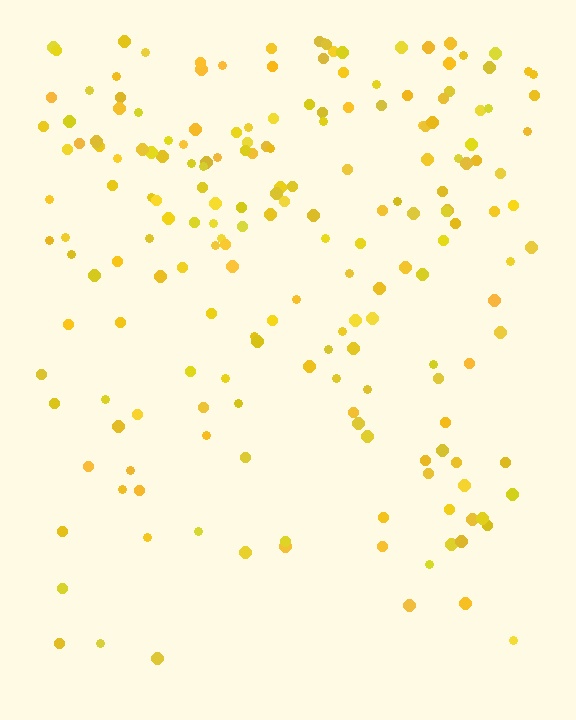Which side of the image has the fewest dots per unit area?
The bottom.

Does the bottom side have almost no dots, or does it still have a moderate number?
Still a moderate number, just noticeably fewer than the top.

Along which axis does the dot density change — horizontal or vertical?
Vertical.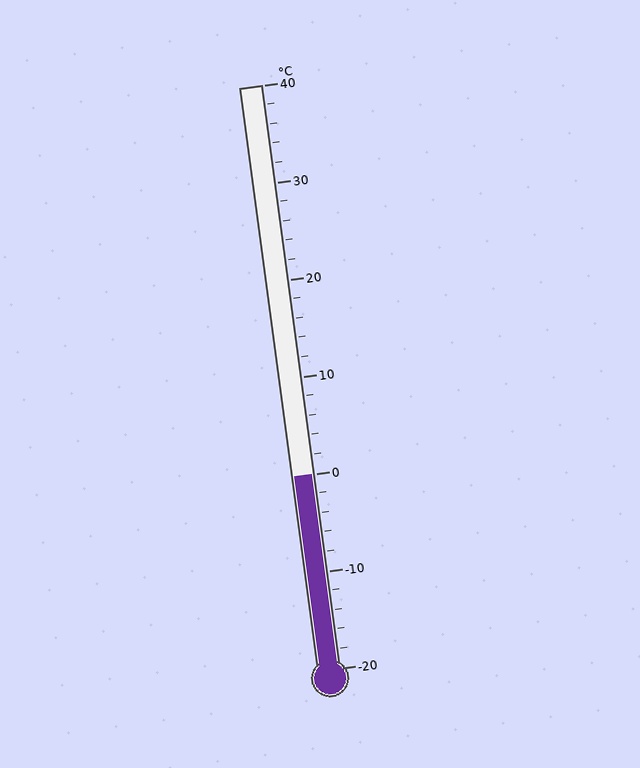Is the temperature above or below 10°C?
The temperature is below 10°C.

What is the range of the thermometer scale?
The thermometer scale ranges from -20°C to 40°C.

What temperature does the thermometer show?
The thermometer shows approximately 0°C.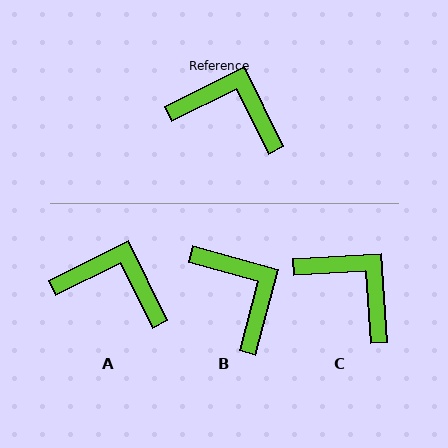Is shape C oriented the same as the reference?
No, it is off by about 22 degrees.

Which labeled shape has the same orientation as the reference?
A.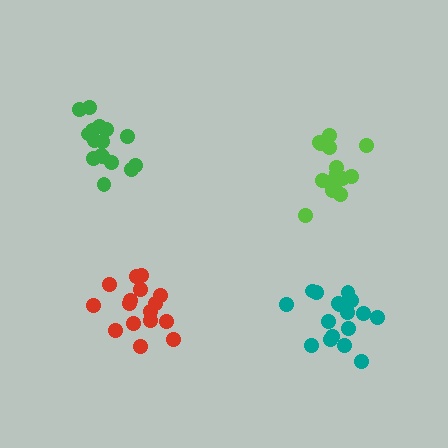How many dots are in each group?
Group 1: 16 dots, Group 2: 15 dots, Group 3: 17 dots, Group 4: 16 dots (64 total).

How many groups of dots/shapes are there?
There are 4 groups.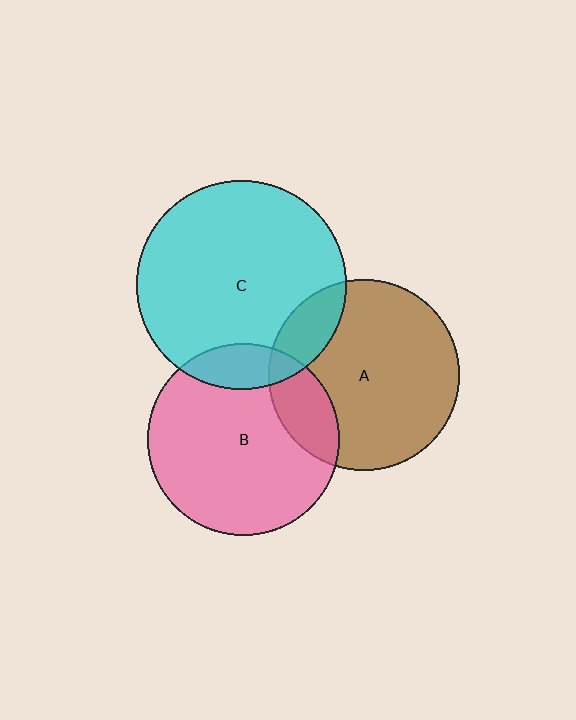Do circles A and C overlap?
Yes.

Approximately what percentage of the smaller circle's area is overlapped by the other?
Approximately 15%.